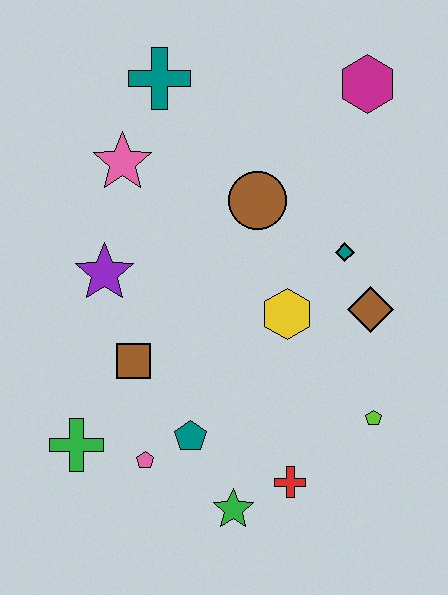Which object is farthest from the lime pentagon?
The teal cross is farthest from the lime pentagon.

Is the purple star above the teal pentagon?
Yes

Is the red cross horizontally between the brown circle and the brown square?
No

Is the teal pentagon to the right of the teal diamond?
No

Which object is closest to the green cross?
The pink pentagon is closest to the green cross.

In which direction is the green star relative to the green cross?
The green star is to the right of the green cross.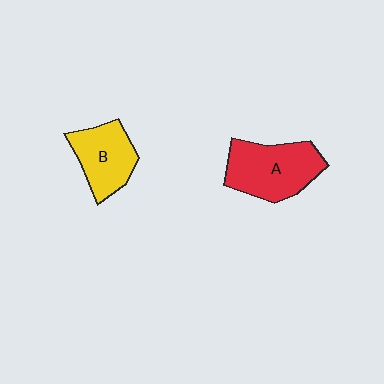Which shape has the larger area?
Shape A (red).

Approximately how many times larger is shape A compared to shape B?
Approximately 1.3 times.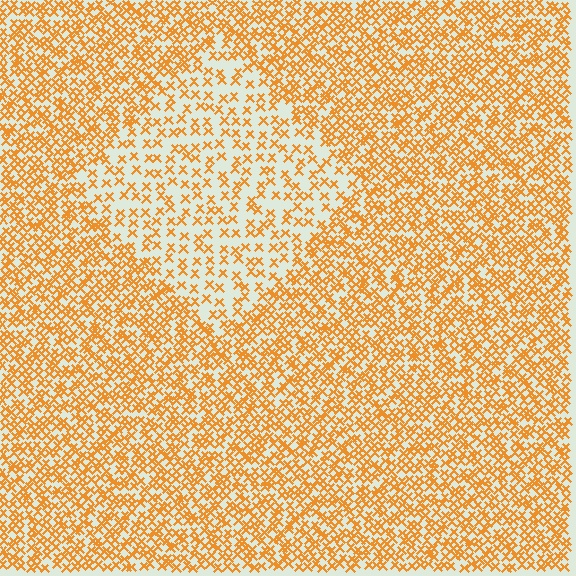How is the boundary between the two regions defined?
The boundary is defined by a change in element density (approximately 2.2x ratio). All elements are the same color, size, and shape.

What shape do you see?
I see a diamond.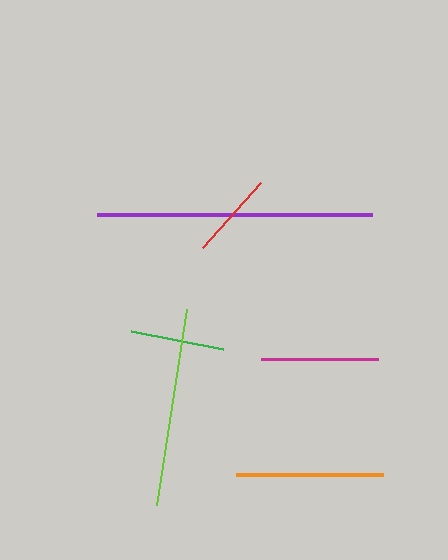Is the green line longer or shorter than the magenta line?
The magenta line is longer than the green line.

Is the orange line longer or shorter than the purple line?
The purple line is longer than the orange line.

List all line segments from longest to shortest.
From longest to shortest: purple, lime, orange, magenta, green, red.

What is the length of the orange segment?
The orange segment is approximately 147 pixels long.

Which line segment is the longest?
The purple line is the longest at approximately 276 pixels.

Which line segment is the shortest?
The red line is the shortest at approximately 87 pixels.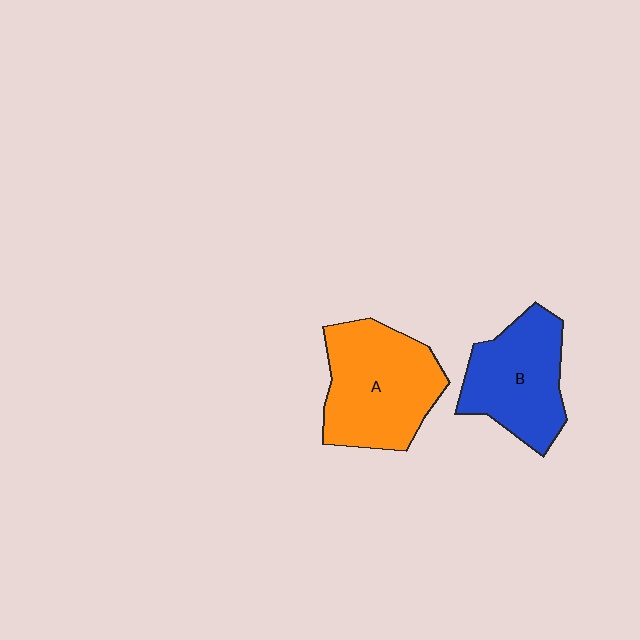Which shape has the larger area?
Shape A (orange).